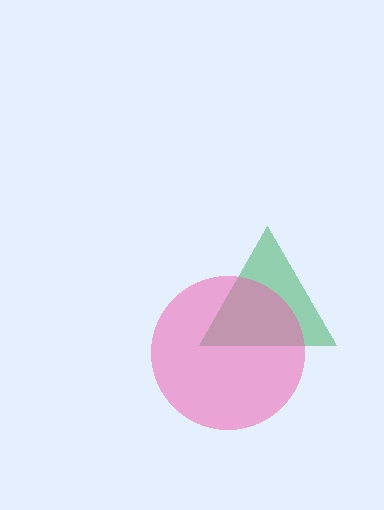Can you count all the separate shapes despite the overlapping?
Yes, there are 2 separate shapes.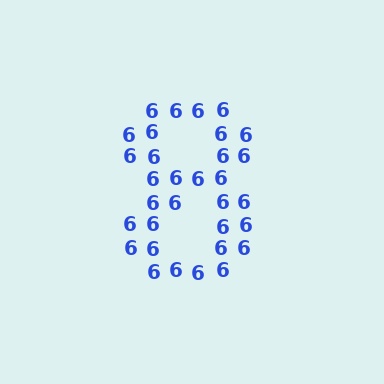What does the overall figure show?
The overall figure shows the digit 8.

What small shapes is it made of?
It is made of small digit 6's.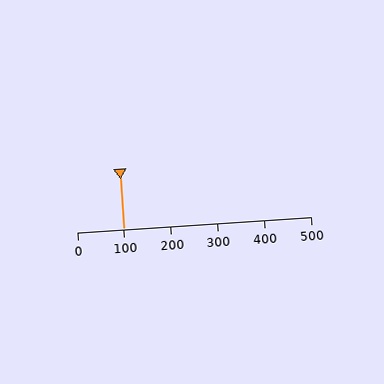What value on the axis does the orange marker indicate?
The marker indicates approximately 100.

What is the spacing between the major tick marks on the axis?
The major ticks are spaced 100 apart.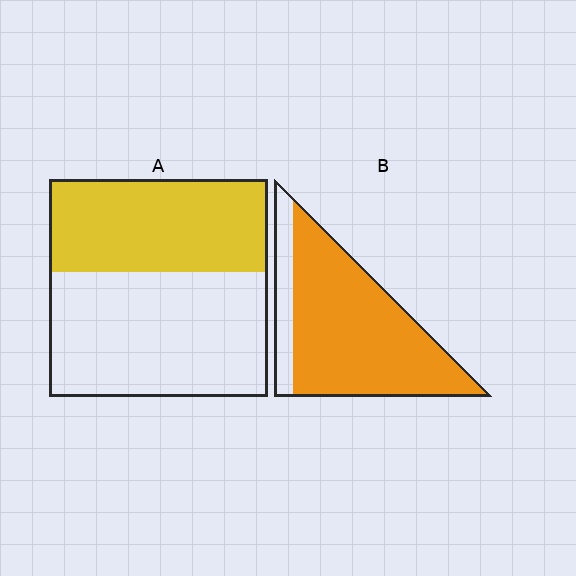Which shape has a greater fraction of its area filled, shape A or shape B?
Shape B.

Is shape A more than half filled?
No.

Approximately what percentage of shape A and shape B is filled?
A is approximately 45% and B is approximately 85%.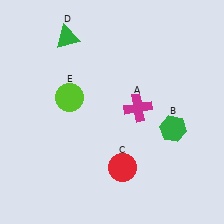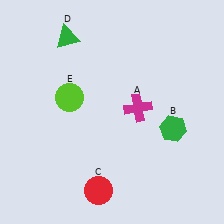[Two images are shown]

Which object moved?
The red circle (C) moved left.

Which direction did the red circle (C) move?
The red circle (C) moved left.